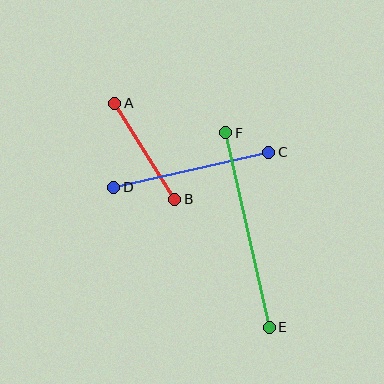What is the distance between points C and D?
The distance is approximately 159 pixels.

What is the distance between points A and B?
The distance is approximately 113 pixels.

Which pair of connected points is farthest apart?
Points E and F are farthest apart.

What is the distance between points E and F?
The distance is approximately 199 pixels.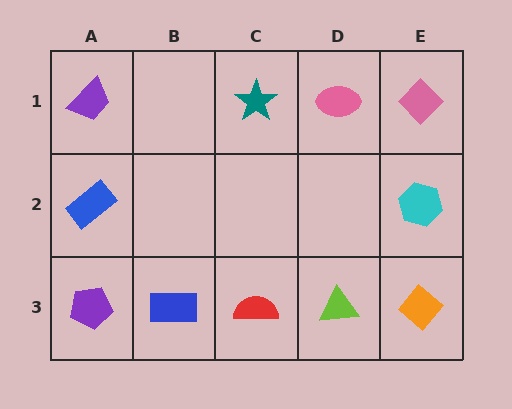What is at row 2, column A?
A blue rectangle.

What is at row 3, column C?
A red semicircle.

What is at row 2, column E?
A cyan hexagon.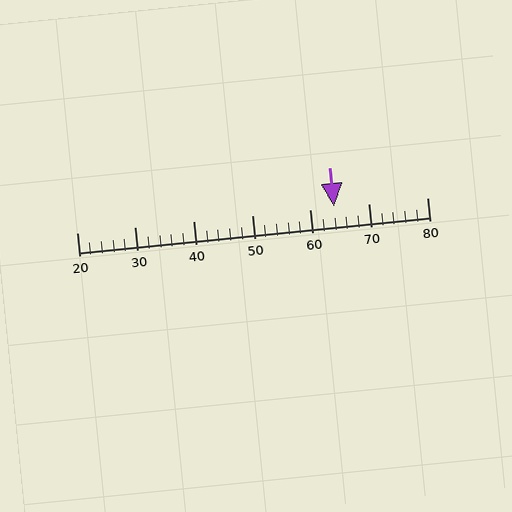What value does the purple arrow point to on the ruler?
The purple arrow points to approximately 64.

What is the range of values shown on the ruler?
The ruler shows values from 20 to 80.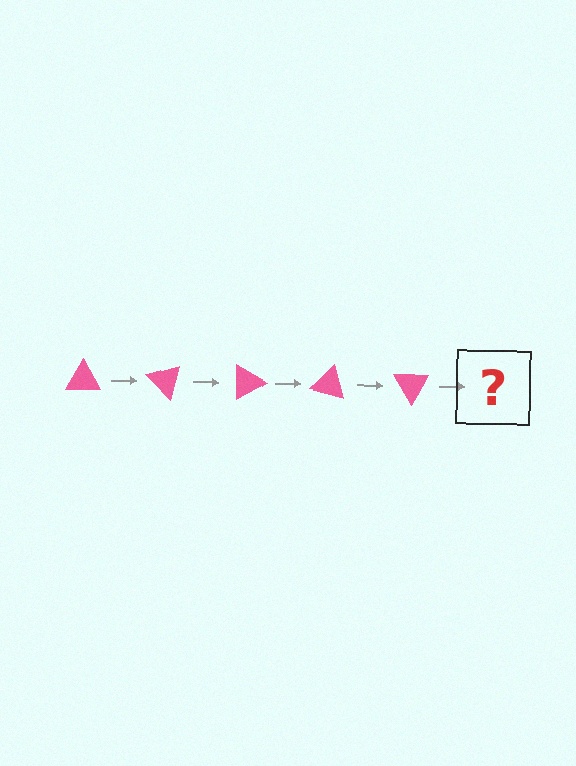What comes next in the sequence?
The next element should be a pink triangle rotated 225 degrees.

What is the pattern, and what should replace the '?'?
The pattern is that the triangle rotates 45 degrees each step. The '?' should be a pink triangle rotated 225 degrees.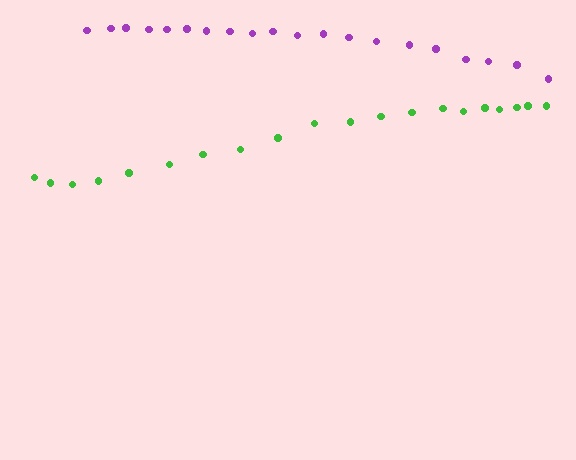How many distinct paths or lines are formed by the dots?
There are 2 distinct paths.